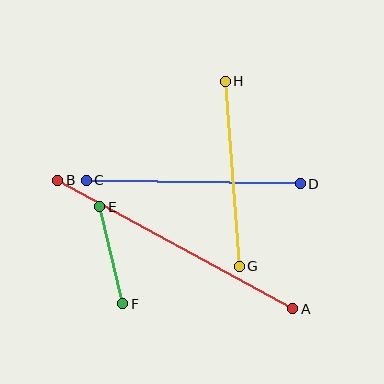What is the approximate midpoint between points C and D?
The midpoint is at approximately (193, 182) pixels.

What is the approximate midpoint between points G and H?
The midpoint is at approximately (232, 174) pixels.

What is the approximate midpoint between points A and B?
The midpoint is at approximately (175, 244) pixels.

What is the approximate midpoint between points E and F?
The midpoint is at approximately (111, 255) pixels.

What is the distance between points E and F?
The distance is approximately 99 pixels.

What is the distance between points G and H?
The distance is approximately 186 pixels.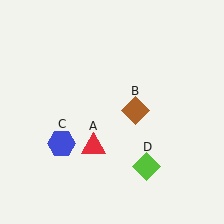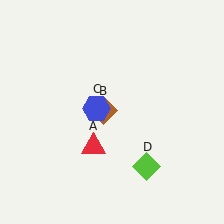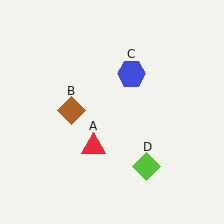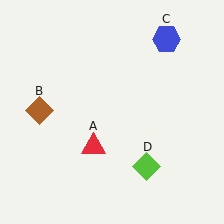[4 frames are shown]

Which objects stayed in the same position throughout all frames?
Red triangle (object A) and lime diamond (object D) remained stationary.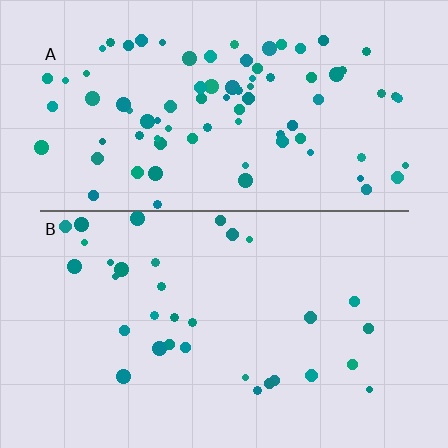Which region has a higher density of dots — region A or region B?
A (the top).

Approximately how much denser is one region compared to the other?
Approximately 2.6× — region A over region B.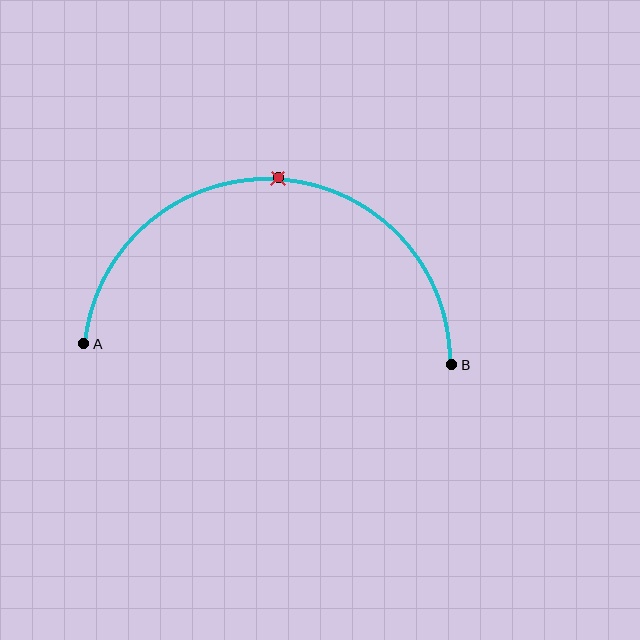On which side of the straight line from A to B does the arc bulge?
The arc bulges above the straight line connecting A and B.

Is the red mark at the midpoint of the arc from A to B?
Yes. The red mark lies on the arc at equal arc-length from both A and B — it is the arc midpoint.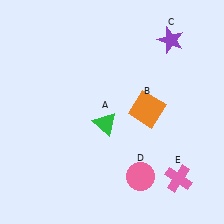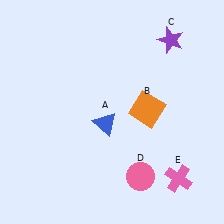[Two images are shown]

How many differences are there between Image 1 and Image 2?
There is 1 difference between the two images.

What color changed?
The triangle (A) changed from green in Image 1 to blue in Image 2.